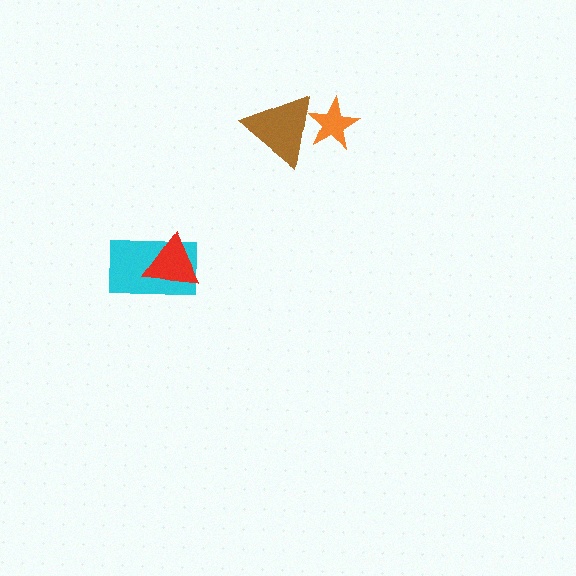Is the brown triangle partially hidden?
No, no other shape covers it.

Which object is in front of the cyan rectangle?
The red triangle is in front of the cyan rectangle.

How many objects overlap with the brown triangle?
1 object overlaps with the brown triangle.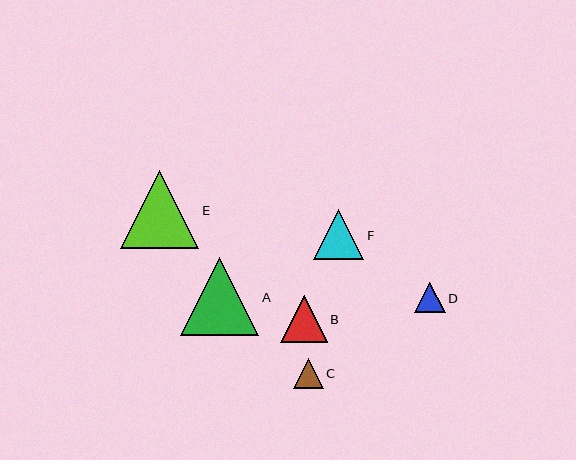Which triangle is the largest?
Triangle E is the largest with a size of approximately 79 pixels.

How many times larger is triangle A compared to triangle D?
Triangle A is approximately 2.6 times the size of triangle D.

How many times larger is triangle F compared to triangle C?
Triangle F is approximately 1.7 times the size of triangle C.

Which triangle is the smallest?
Triangle C is the smallest with a size of approximately 30 pixels.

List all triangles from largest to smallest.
From largest to smallest: E, A, F, B, D, C.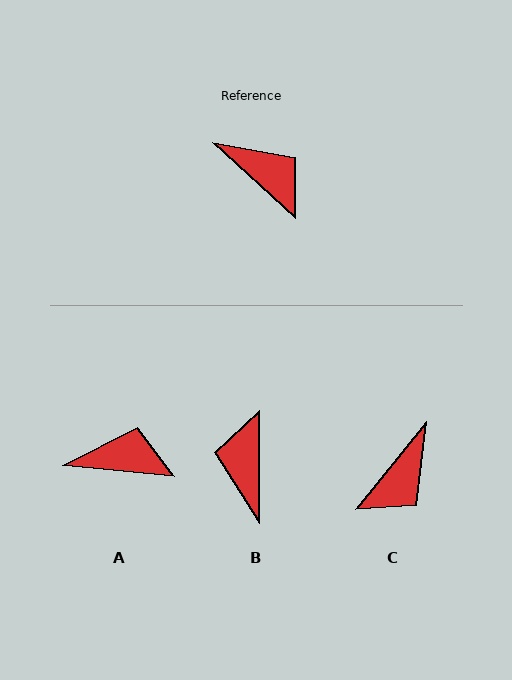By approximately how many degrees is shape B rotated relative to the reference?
Approximately 132 degrees counter-clockwise.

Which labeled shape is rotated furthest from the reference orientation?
B, about 132 degrees away.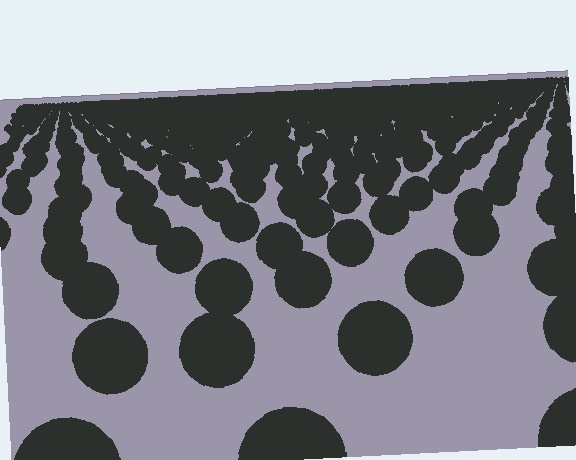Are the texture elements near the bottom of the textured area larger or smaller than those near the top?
Larger. Near the bottom, elements are closer to the viewer and appear at a bigger on-screen size.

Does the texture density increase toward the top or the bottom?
Density increases toward the top.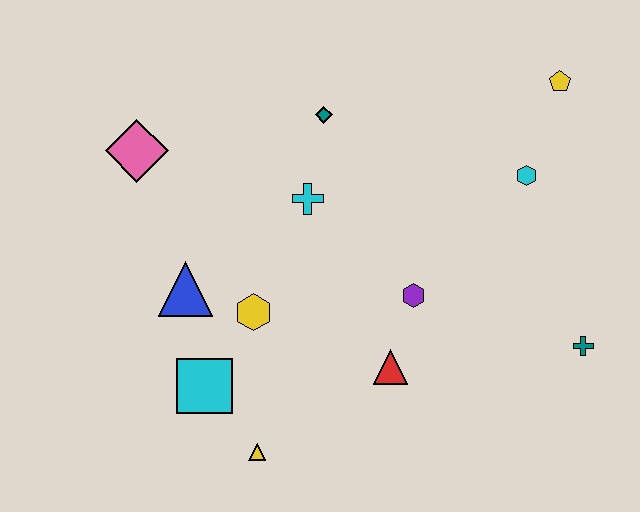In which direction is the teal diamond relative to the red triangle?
The teal diamond is above the red triangle.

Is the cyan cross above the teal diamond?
No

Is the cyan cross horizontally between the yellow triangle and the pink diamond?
No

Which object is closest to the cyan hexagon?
The yellow pentagon is closest to the cyan hexagon.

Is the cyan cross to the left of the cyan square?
No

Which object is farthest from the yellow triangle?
The yellow pentagon is farthest from the yellow triangle.